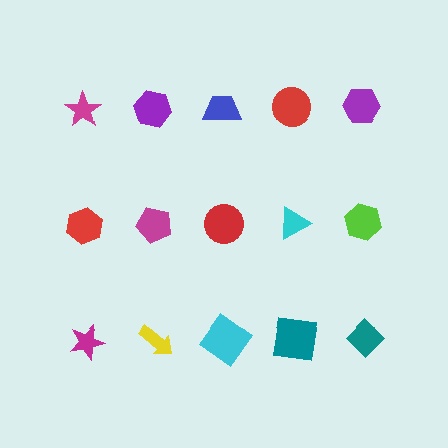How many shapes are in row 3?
5 shapes.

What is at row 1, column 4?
A red circle.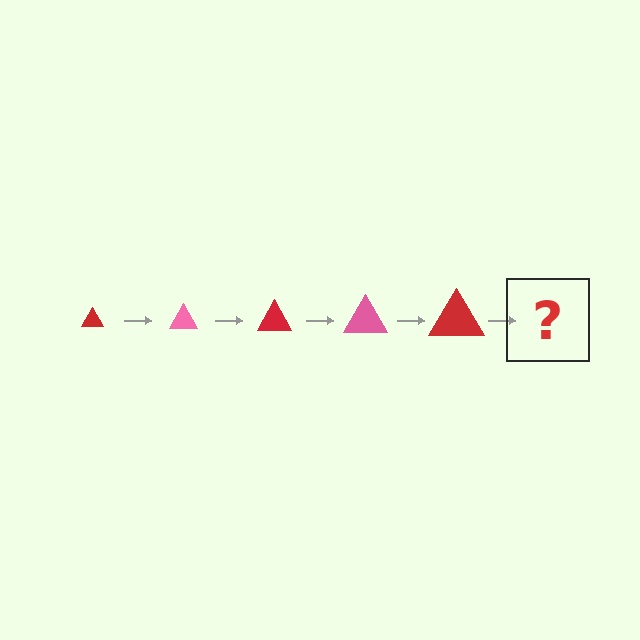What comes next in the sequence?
The next element should be a pink triangle, larger than the previous one.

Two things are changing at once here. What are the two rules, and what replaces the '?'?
The two rules are that the triangle grows larger each step and the color cycles through red and pink. The '?' should be a pink triangle, larger than the previous one.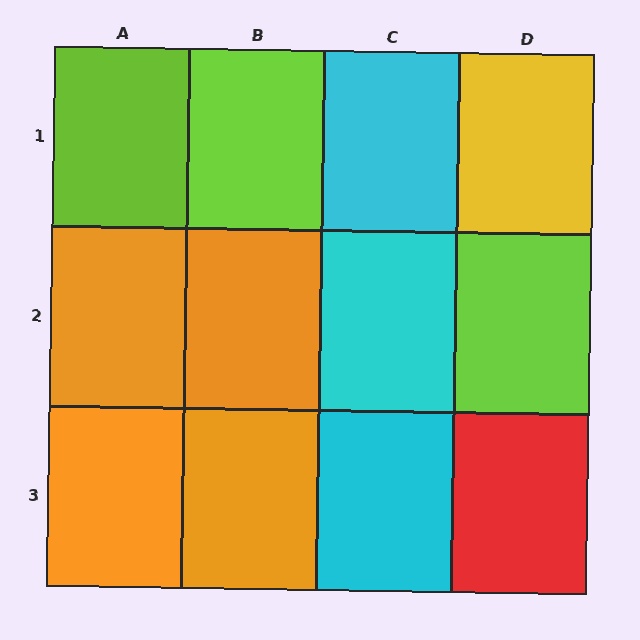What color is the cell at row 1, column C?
Cyan.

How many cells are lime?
3 cells are lime.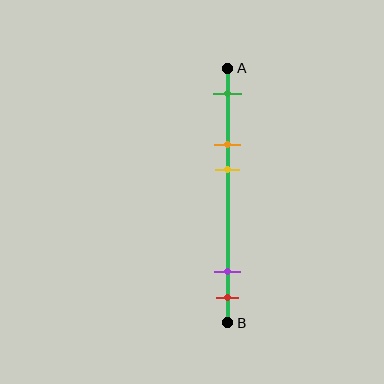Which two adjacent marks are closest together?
The purple and red marks are the closest adjacent pair.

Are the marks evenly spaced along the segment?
No, the marks are not evenly spaced.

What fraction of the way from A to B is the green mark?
The green mark is approximately 10% (0.1) of the way from A to B.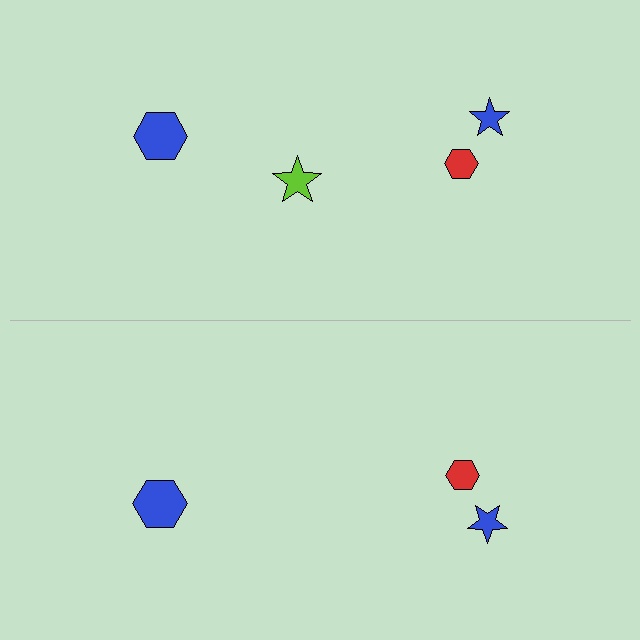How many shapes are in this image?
There are 7 shapes in this image.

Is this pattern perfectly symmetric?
No, the pattern is not perfectly symmetric. A lime star is missing from the bottom side.